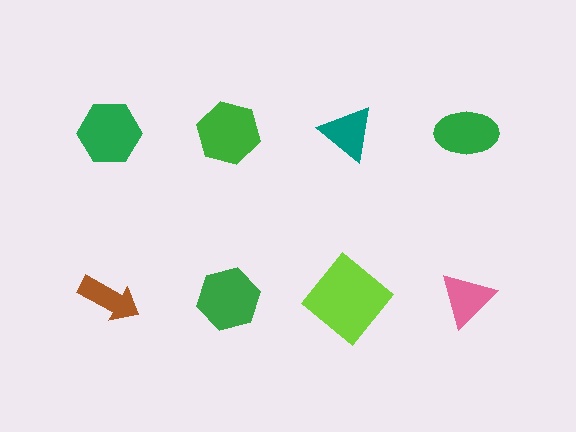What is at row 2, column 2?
A green hexagon.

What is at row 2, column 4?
A pink triangle.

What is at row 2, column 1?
A brown arrow.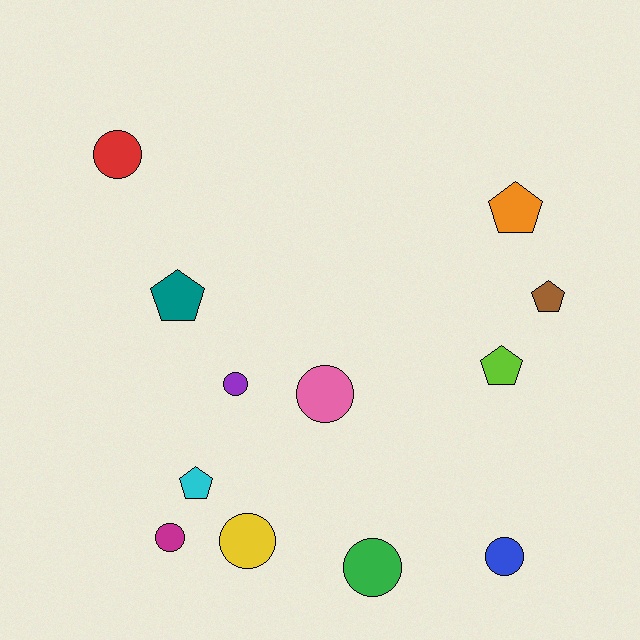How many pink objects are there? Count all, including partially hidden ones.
There is 1 pink object.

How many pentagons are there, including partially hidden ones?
There are 5 pentagons.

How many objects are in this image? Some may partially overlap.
There are 12 objects.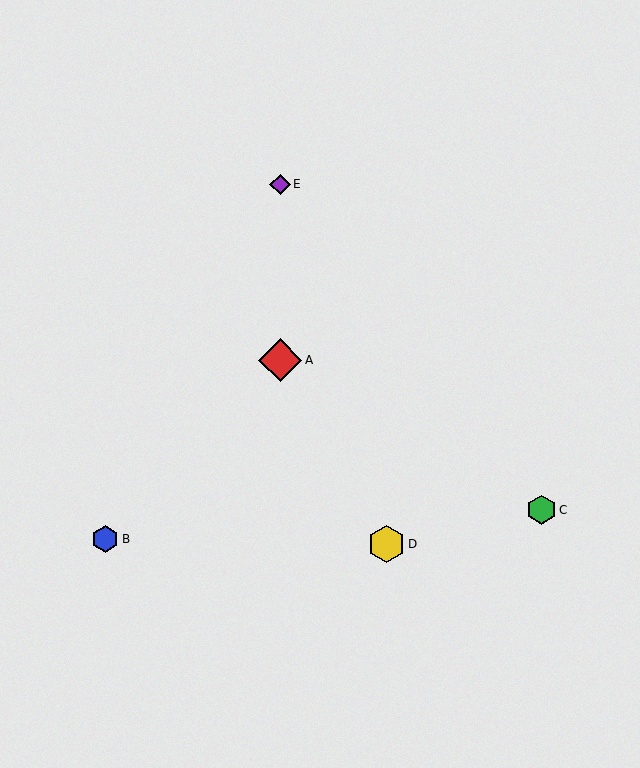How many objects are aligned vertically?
2 objects (A, E) are aligned vertically.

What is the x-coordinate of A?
Object A is at x≈280.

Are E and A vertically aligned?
Yes, both are at x≈280.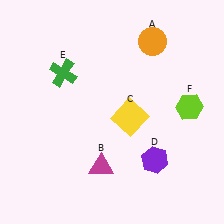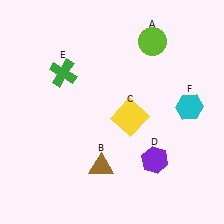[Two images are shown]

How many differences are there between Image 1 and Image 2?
There are 3 differences between the two images.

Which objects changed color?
A changed from orange to lime. B changed from magenta to brown. F changed from lime to cyan.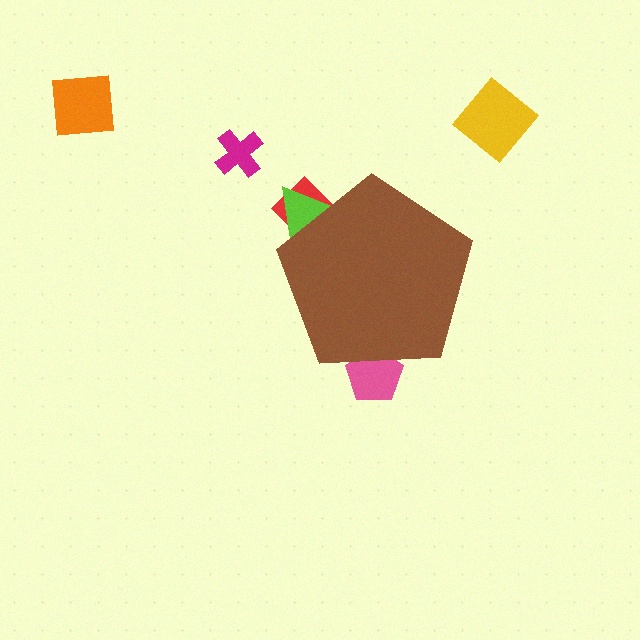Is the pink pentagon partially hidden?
Yes, the pink pentagon is partially hidden behind the brown pentagon.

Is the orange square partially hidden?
No, the orange square is fully visible.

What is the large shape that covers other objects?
A brown pentagon.